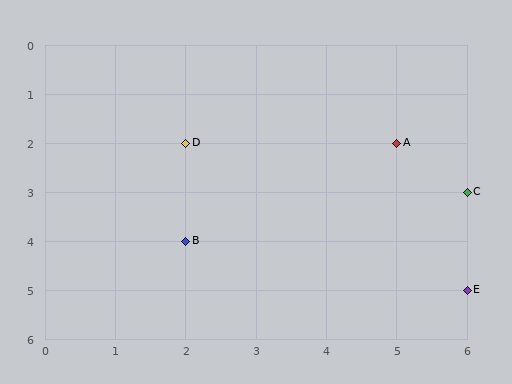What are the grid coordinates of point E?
Point E is at grid coordinates (6, 5).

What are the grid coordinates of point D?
Point D is at grid coordinates (2, 2).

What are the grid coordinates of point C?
Point C is at grid coordinates (6, 3).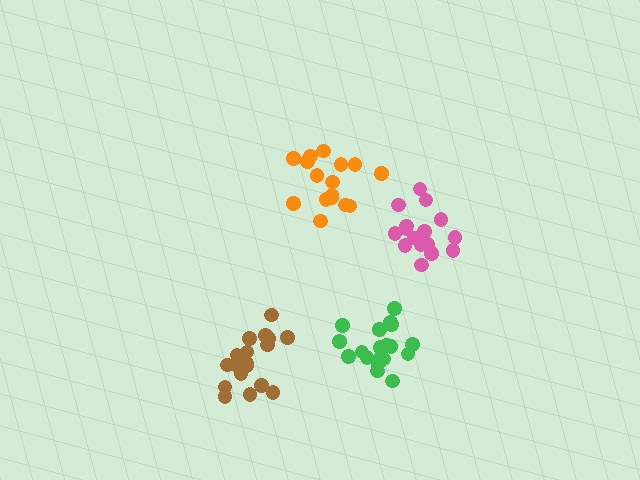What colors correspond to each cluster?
The clusters are colored: green, orange, pink, brown.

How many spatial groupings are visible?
There are 4 spatial groupings.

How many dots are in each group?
Group 1: 19 dots, Group 2: 16 dots, Group 3: 16 dots, Group 4: 18 dots (69 total).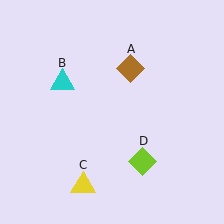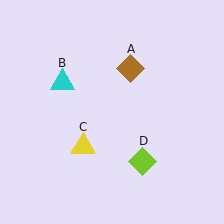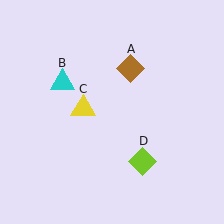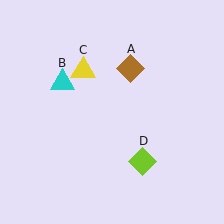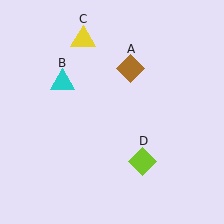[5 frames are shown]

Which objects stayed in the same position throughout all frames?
Brown diamond (object A) and cyan triangle (object B) and lime diamond (object D) remained stationary.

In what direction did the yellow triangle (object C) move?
The yellow triangle (object C) moved up.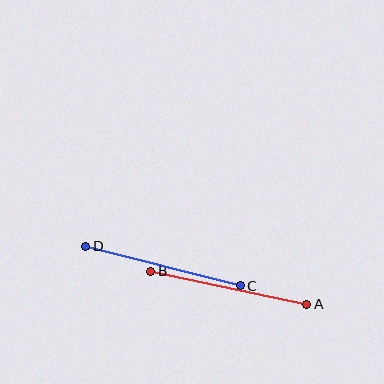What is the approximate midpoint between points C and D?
The midpoint is at approximately (163, 266) pixels.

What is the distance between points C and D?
The distance is approximately 159 pixels.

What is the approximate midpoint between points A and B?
The midpoint is at approximately (229, 288) pixels.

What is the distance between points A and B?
The distance is approximately 159 pixels.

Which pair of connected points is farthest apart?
Points C and D are farthest apart.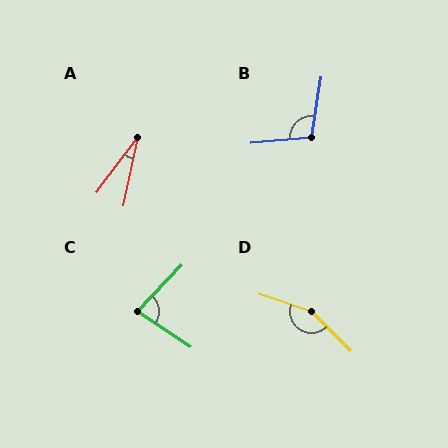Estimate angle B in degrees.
Approximately 103 degrees.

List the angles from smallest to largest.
A (25°), C (80°), B (103°), D (154°).